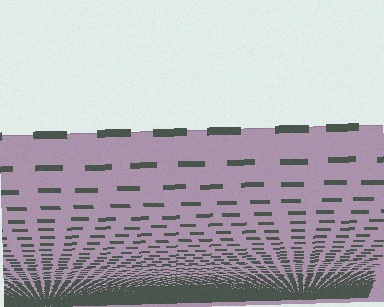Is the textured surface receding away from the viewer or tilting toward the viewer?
The surface appears to tilt toward the viewer. Texture elements get larger and sparser toward the top.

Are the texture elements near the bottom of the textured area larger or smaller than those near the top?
Smaller. The gradient is inverted — elements near the bottom are smaller and denser.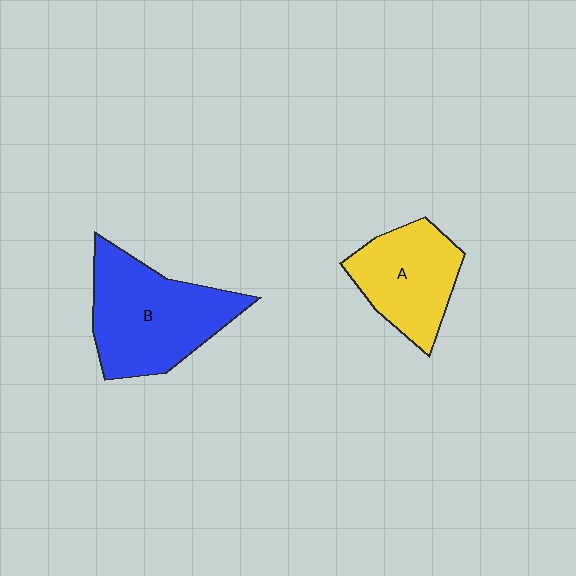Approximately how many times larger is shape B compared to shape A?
Approximately 1.4 times.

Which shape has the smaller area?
Shape A (yellow).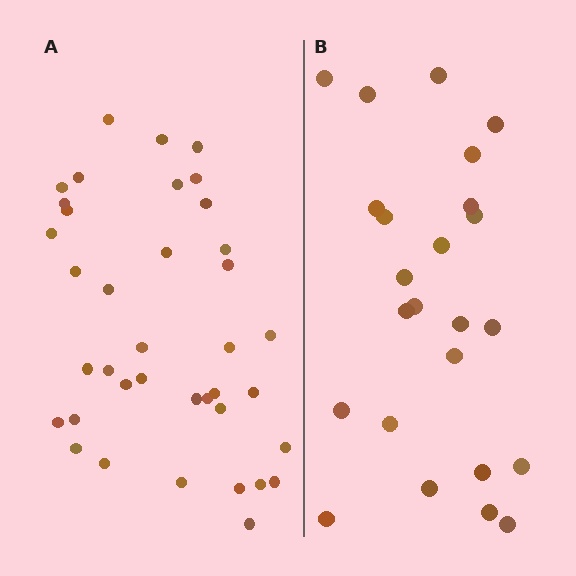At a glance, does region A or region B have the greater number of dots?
Region A (the left region) has more dots.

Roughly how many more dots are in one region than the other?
Region A has approximately 15 more dots than region B.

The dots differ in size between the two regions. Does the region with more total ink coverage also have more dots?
No. Region B has more total ink coverage because its dots are larger, but region A actually contains more individual dots. Total area can be misleading — the number of items is what matters here.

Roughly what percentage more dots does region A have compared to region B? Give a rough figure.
About 60% more.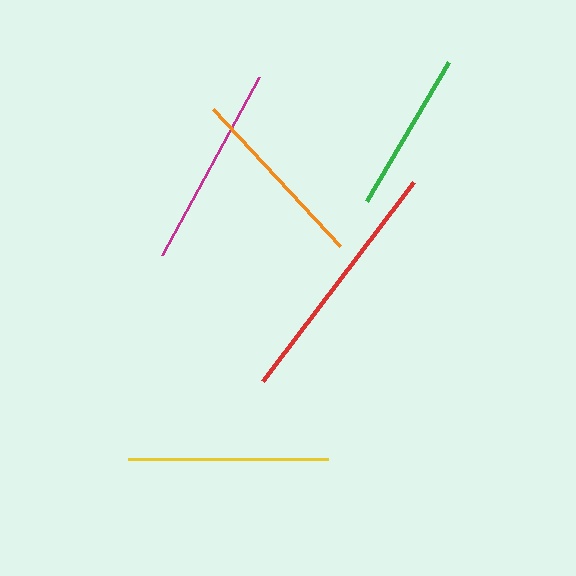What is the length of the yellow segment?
The yellow segment is approximately 200 pixels long.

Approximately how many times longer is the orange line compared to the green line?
The orange line is approximately 1.2 times the length of the green line.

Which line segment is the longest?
The red line is the longest at approximately 250 pixels.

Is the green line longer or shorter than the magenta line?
The magenta line is longer than the green line.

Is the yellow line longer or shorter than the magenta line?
The magenta line is longer than the yellow line.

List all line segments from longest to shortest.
From longest to shortest: red, magenta, yellow, orange, green.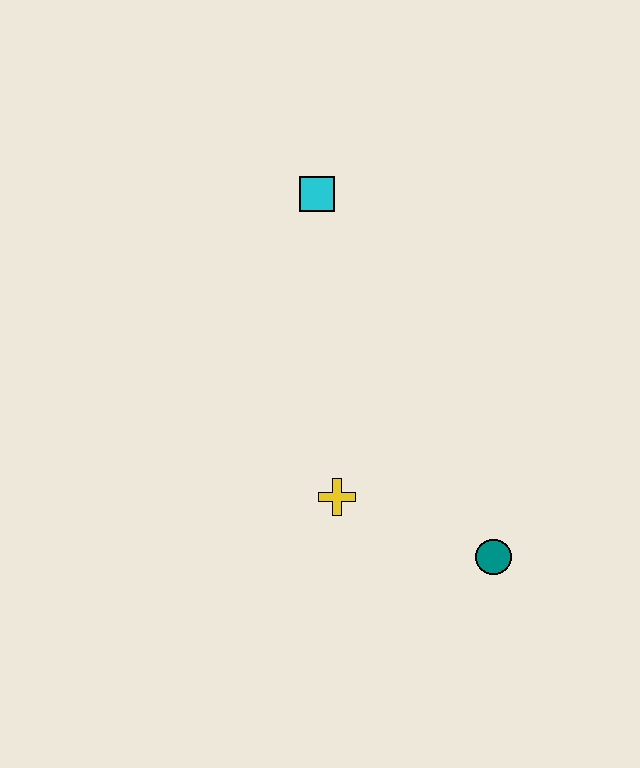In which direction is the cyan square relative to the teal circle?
The cyan square is above the teal circle.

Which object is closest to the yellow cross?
The teal circle is closest to the yellow cross.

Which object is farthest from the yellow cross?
The cyan square is farthest from the yellow cross.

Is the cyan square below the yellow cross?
No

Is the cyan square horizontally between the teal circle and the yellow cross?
No